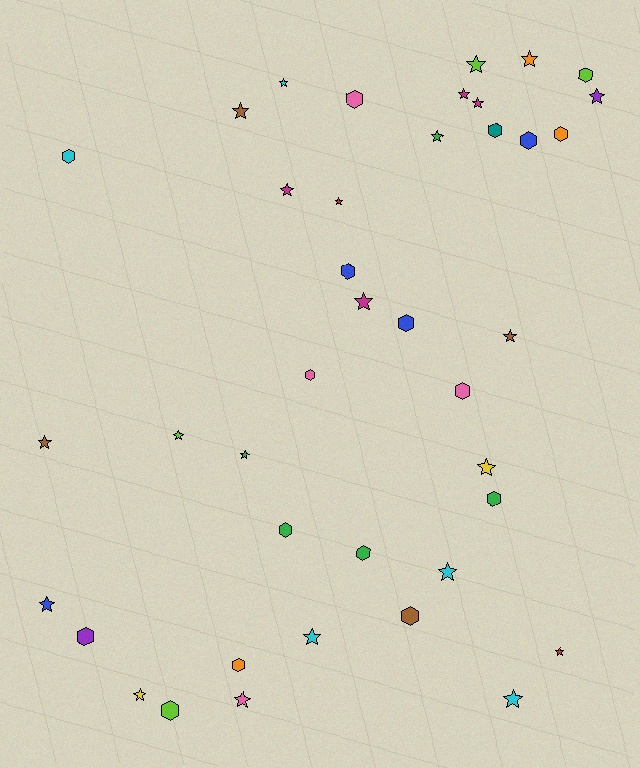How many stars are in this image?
There are 23 stars.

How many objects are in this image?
There are 40 objects.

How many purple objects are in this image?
There are 2 purple objects.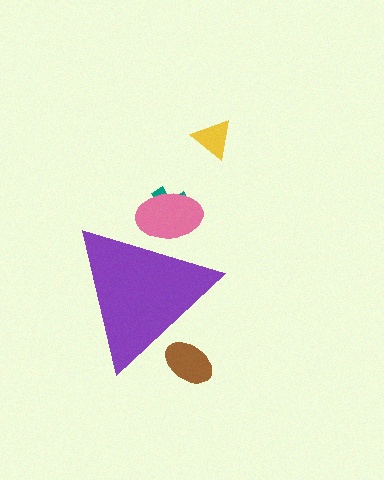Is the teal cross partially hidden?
Yes, the teal cross is partially hidden behind the purple triangle.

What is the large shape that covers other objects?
A purple triangle.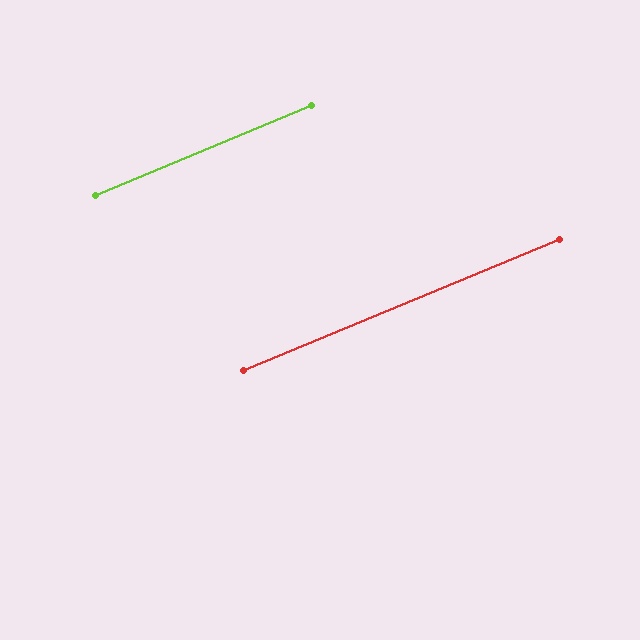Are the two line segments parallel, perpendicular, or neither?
Parallel — their directions differ by only 0.0°.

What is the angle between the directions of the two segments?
Approximately 0 degrees.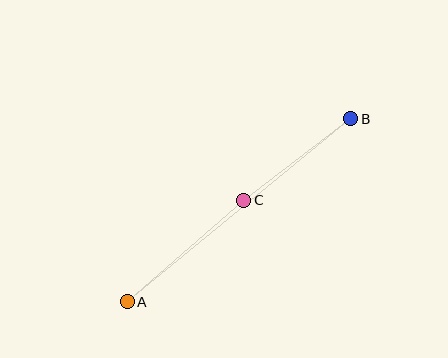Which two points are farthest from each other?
Points A and B are farthest from each other.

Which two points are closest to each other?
Points B and C are closest to each other.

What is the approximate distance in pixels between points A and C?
The distance between A and C is approximately 154 pixels.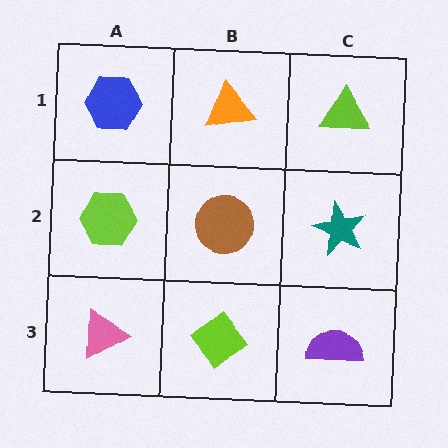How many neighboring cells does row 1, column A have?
2.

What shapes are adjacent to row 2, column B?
An orange triangle (row 1, column B), a lime diamond (row 3, column B), a lime hexagon (row 2, column A), a teal star (row 2, column C).